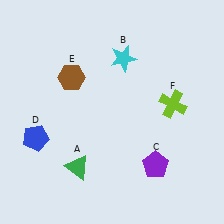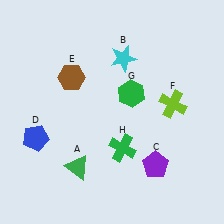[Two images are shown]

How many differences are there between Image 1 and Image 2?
There are 2 differences between the two images.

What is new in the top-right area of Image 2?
A green hexagon (G) was added in the top-right area of Image 2.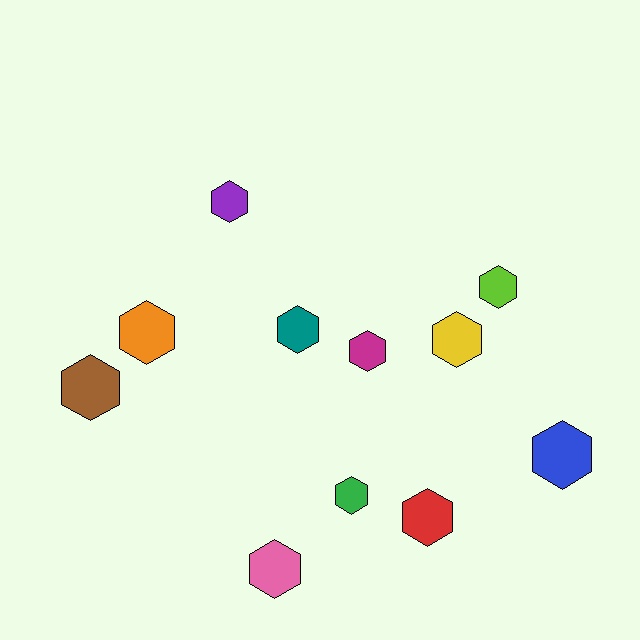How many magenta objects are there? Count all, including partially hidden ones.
There is 1 magenta object.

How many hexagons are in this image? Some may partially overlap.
There are 11 hexagons.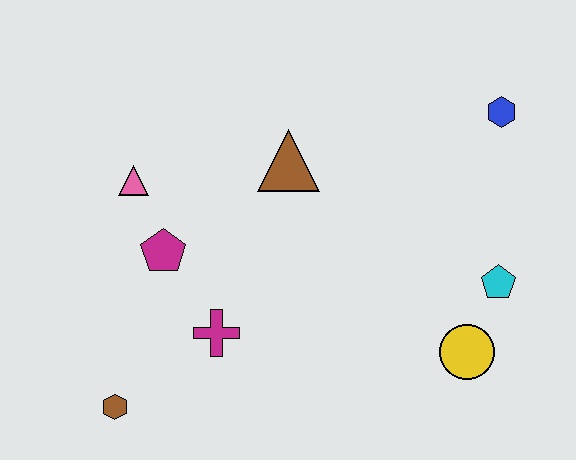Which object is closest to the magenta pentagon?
The pink triangle is closest to the magenta pentagon.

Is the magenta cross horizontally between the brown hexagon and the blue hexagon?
Yes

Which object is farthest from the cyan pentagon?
The brown hexagon is farthest from the cyan pentagon.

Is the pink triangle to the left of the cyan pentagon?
Yes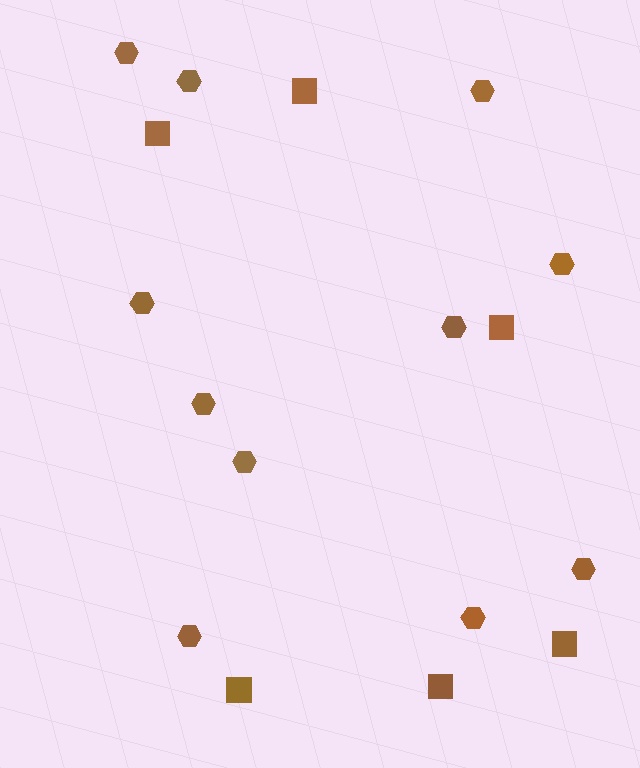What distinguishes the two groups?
There are 2 groups: one group of hexagons (11) and one group of squares (6).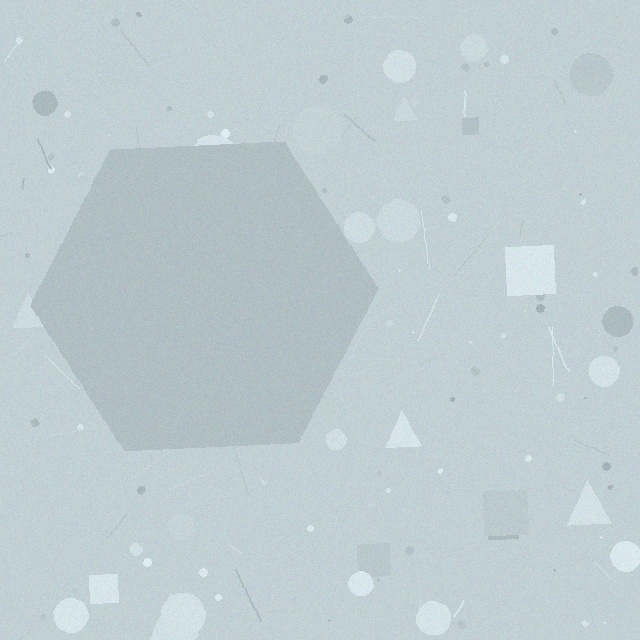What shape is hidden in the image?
A hexagon is hidden in the image.